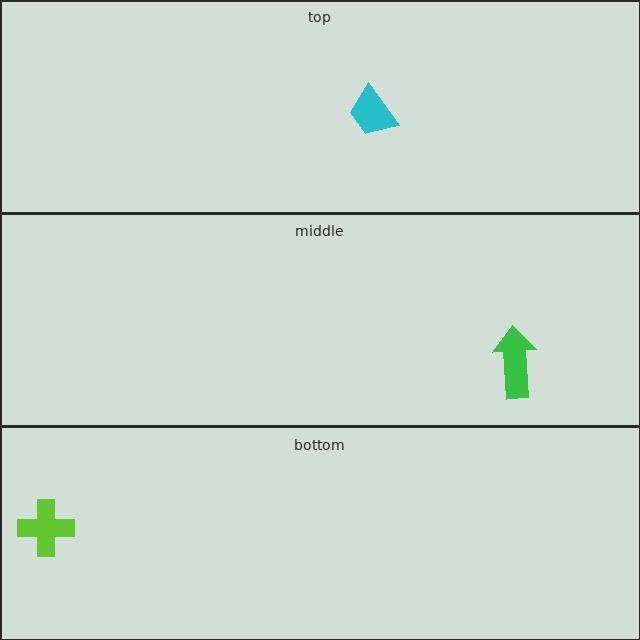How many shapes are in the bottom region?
1.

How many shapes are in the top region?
1.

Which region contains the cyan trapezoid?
The top region.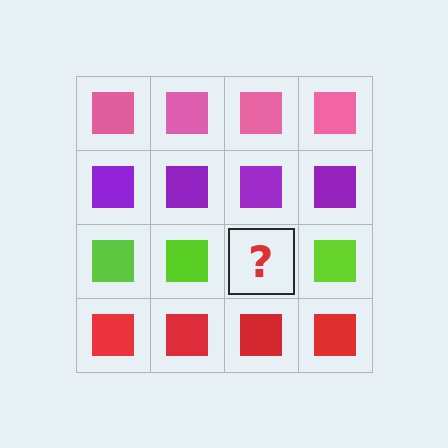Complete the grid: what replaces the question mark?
The question mark should be replaced with a lime square.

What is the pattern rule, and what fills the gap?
The rule is that each row has a consistent color. The gap should be filled with a lime square.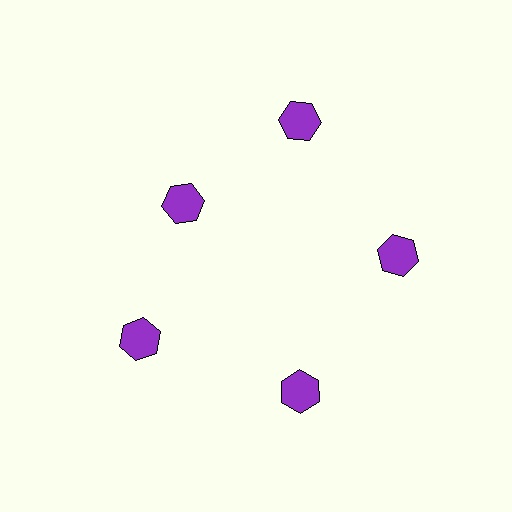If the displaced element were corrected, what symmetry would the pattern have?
It would have 5-fold rotational symmetry — the pattern would map onto itself every 72 degrees.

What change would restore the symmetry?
The symmetry would be restored by moving it outward, back onto the ring so that all 5 hexagons sit at equal angles and equal distance from the center.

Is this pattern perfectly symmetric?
No. The 5 purple hexagons are arranged in a ring, but one element near the 10 o'clock position is pulled inward toward the center, breaking the 5-fold rotational symmetry.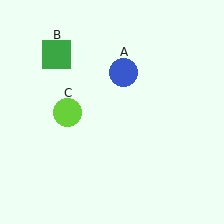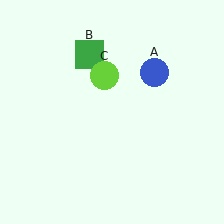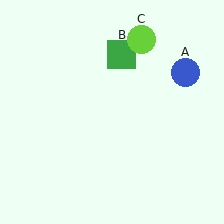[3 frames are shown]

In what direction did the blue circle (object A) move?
The blue circle (object A) moved right.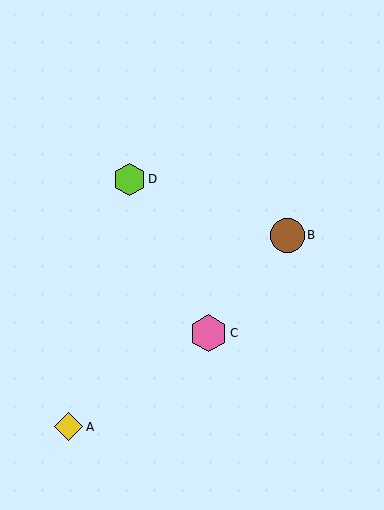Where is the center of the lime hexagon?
The center of the lime hexagon is at (129, 179).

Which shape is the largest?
The pink hexagon (labeled C) is the largest.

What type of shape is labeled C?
Shape C is a pink hexagon.